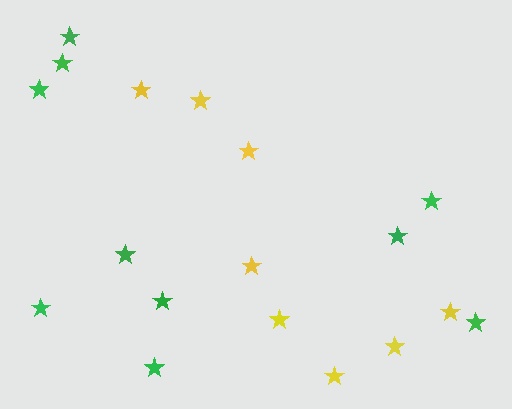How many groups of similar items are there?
There are 2 groups: one group of green stars (10) and one group of yellow stars (8).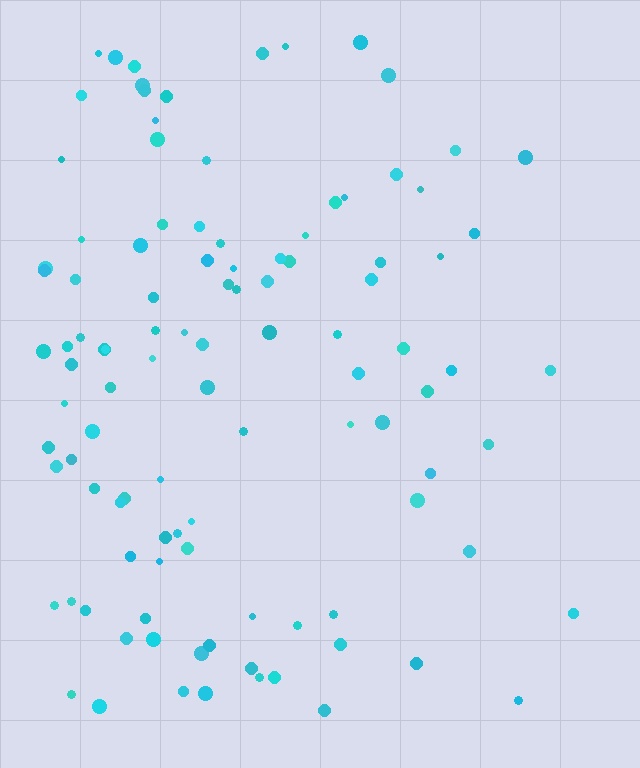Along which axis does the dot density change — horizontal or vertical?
Horizontal.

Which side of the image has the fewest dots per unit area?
The right.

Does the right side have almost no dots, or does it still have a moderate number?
Still a moderate number, just noticeably fewer than the left.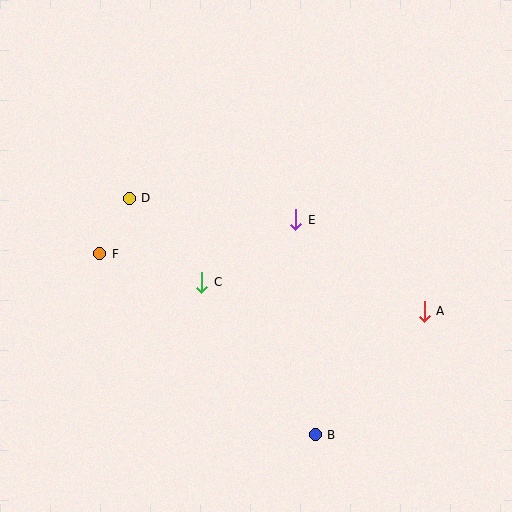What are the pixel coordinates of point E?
Point E is at (296, 220).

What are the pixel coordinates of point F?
Point F is at (100, 254).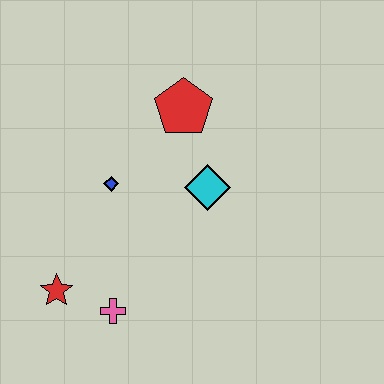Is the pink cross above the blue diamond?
No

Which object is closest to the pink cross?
The red star is closest to the pink cross.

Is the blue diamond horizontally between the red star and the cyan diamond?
Yes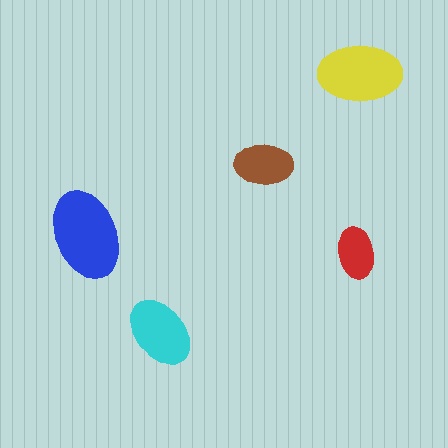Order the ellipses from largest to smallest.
the blue one, the yellow one, the cyan one, the brown one, the red one.